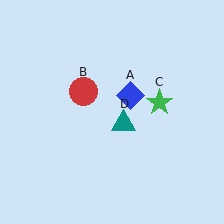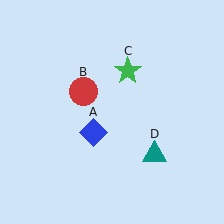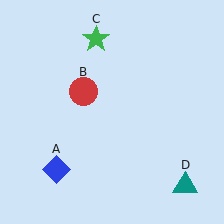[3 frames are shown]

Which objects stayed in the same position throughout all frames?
Red circle (object B) remained stationary.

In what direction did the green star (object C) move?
The green star (object C) moved up and to the left.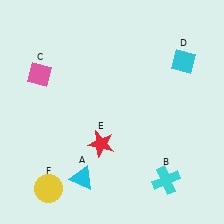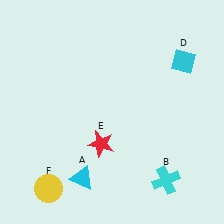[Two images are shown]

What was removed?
The pink diamond (C) was removed in Image 2.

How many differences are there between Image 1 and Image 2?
There is 1 difference between the two images.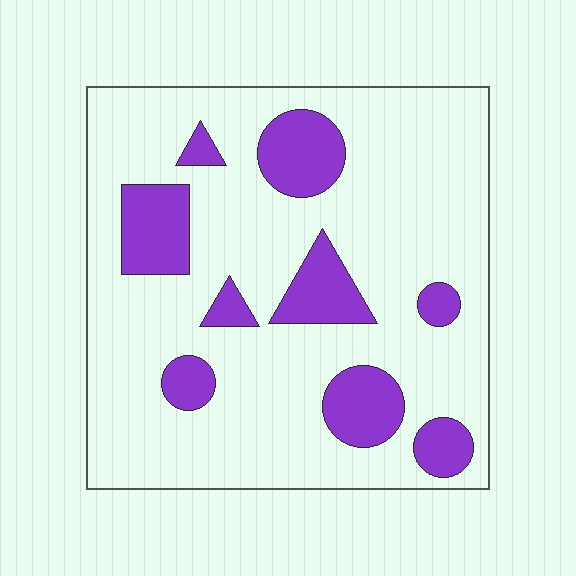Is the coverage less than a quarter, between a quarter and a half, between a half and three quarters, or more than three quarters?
Less than a quarter.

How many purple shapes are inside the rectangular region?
9.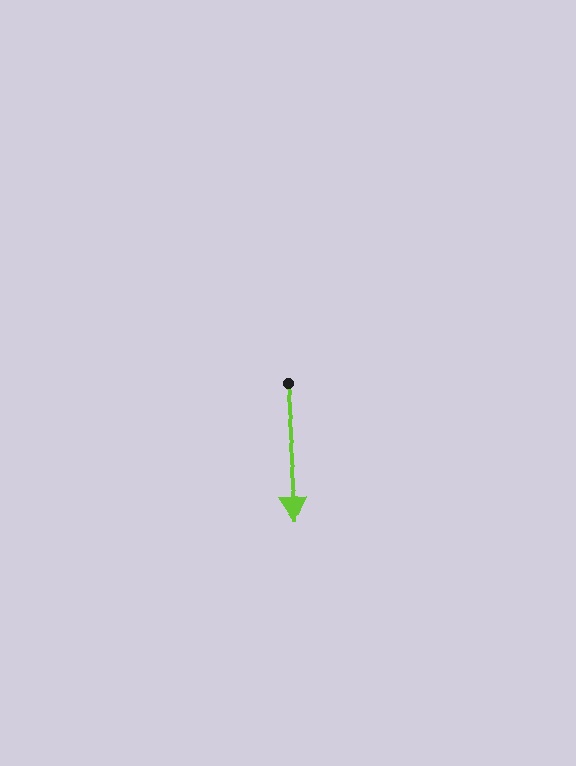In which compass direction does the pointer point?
South.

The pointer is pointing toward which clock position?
Roughly 6 o'clock.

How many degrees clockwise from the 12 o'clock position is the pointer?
Approximately 175 degrees.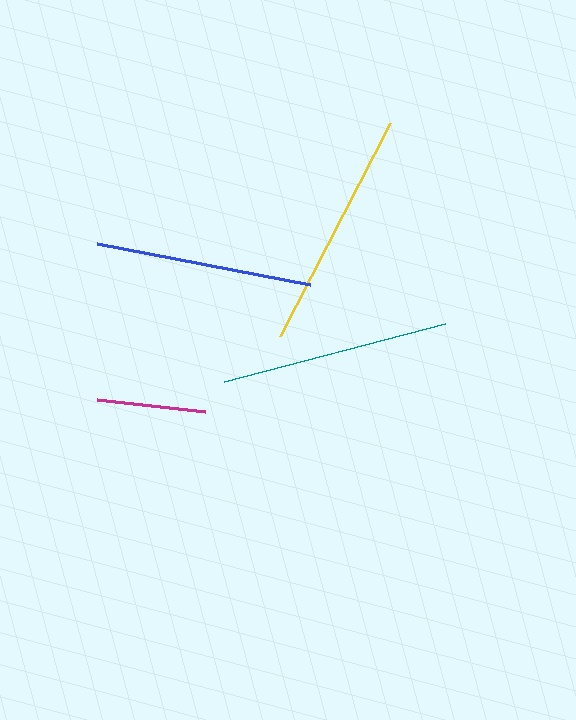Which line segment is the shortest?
The magenta line is the shortest at approximately 108 pixels.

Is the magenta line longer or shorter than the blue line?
The blue line is longer than the magenta line.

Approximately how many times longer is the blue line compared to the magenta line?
The blue line is approximately 2.0 times the length of the magenta line.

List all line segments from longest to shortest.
From longest to shortest: yellow, teal, blue, magenta.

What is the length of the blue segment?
The blue segment is approximately 218 pixels long.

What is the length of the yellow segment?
The yellow segment is approximately 240 pixels long.